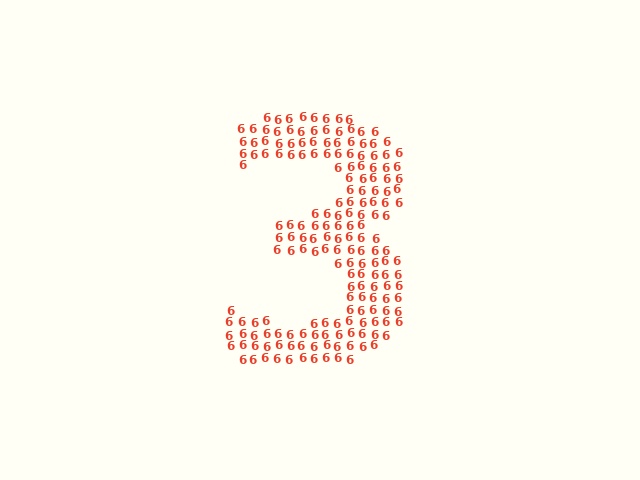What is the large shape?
The large shape is the digit 3.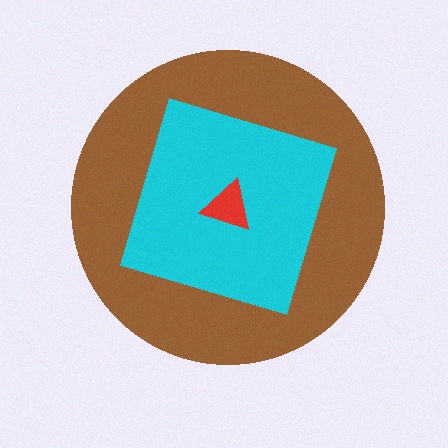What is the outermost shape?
The brown circle.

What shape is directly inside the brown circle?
The cyan diamond.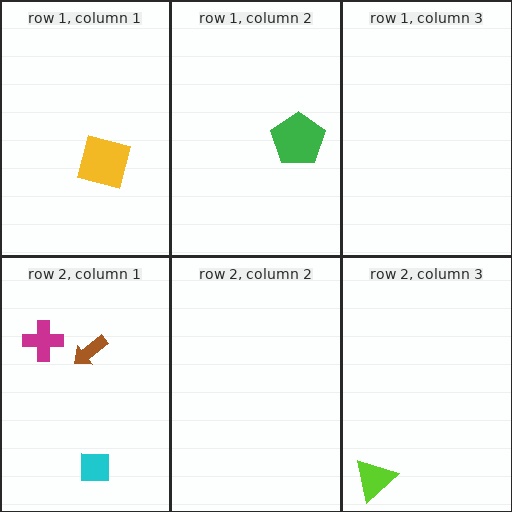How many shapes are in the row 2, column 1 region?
3.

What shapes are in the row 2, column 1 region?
The brown arrow, the magenta cross, the cyan square.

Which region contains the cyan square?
The row 2, column 1 region.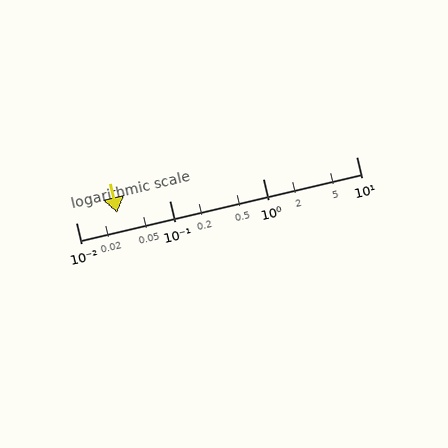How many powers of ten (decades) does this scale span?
The scale spans 3 decades, from 0.01 to 10.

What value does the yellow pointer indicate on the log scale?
The pointer indicates approximately 0.028.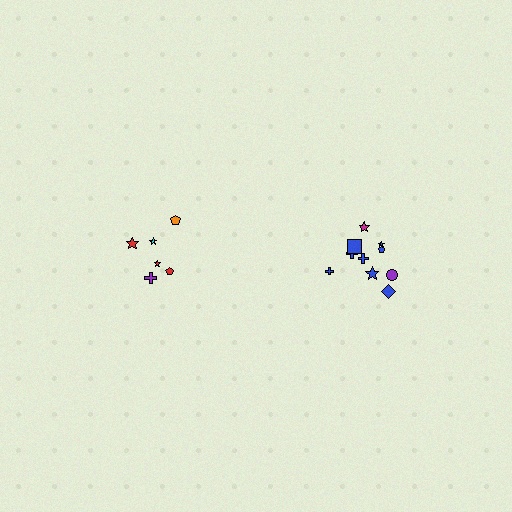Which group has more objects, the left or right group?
The right group.